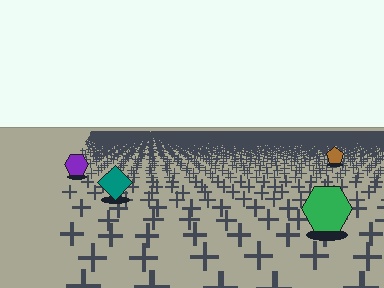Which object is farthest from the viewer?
The brown pentagon is farthest from the viewer. It appears smaller and the ground texture around it is denser.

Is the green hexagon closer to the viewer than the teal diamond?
Yes. The green hexagon is closer — you can tell from the texture gradient: the ground texture is coarser near it.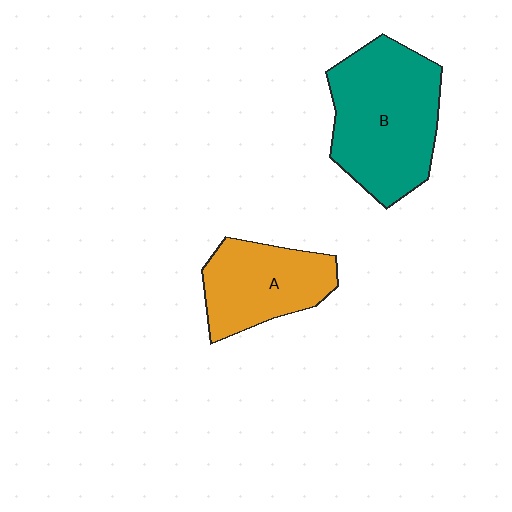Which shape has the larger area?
Shape B (teal).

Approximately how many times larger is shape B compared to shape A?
Approximately 1.5 times.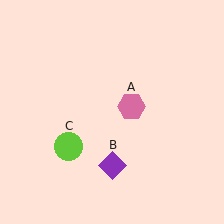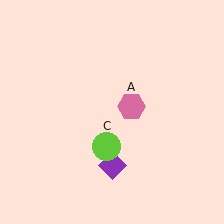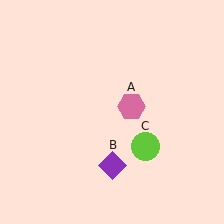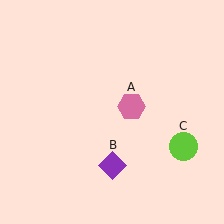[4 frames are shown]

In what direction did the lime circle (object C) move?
The lime circle (object C) moved right.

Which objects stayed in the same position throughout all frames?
Pink hexagon (object A) and purple diamond (object B) remained stationary.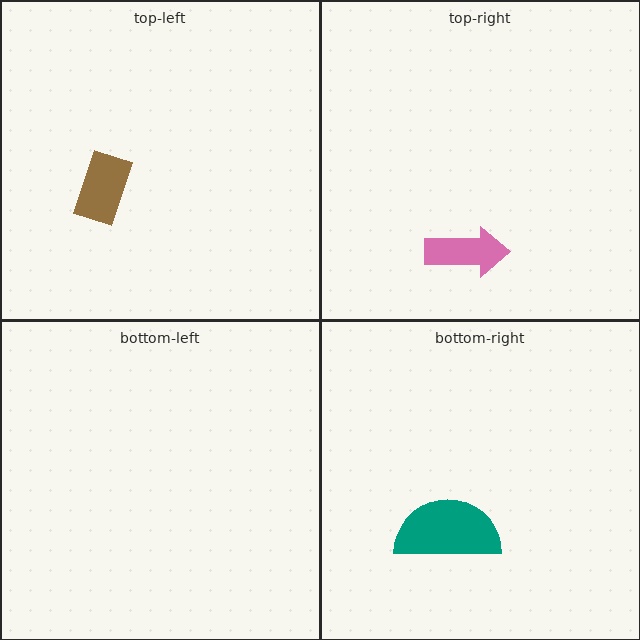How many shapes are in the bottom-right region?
1.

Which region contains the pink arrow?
The top-right region.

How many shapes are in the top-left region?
1.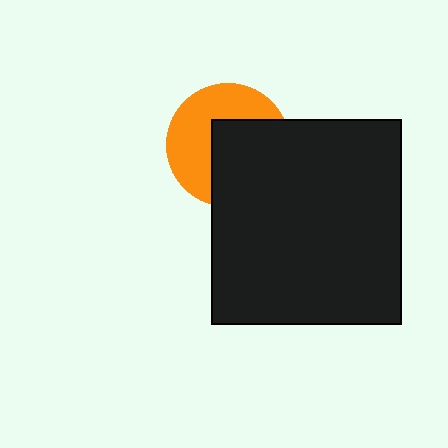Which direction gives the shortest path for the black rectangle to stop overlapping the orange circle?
Moving toward the lower-right gives the shortest separation.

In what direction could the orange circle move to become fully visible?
The orange circle could move toward the upper-left. That would shift it out from behind the black rectangle entirely.